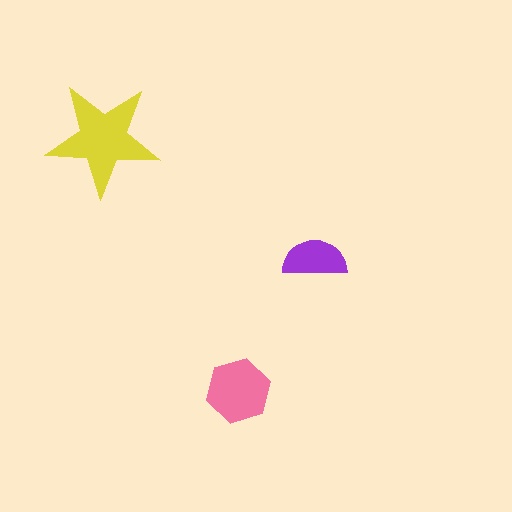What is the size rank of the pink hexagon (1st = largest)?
2nd.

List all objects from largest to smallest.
The yellow star, the pink hexagon, the purple semicircle.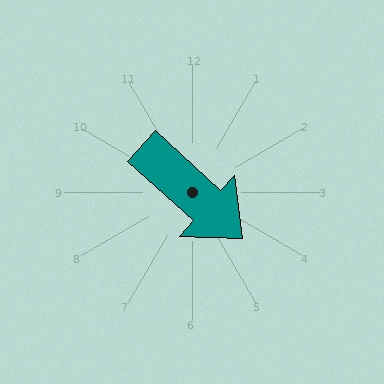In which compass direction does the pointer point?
Southeast.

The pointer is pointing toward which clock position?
Roughly 4 o'clock.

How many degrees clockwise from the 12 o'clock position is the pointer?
Approximately 132 degrees.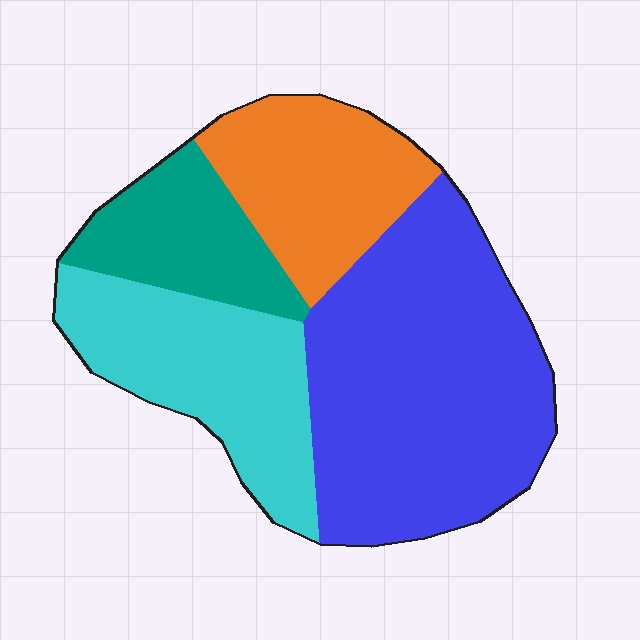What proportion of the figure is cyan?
Cyan takes up about one quarter (1/4) of the figure.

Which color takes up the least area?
Teal, at roughly 15%.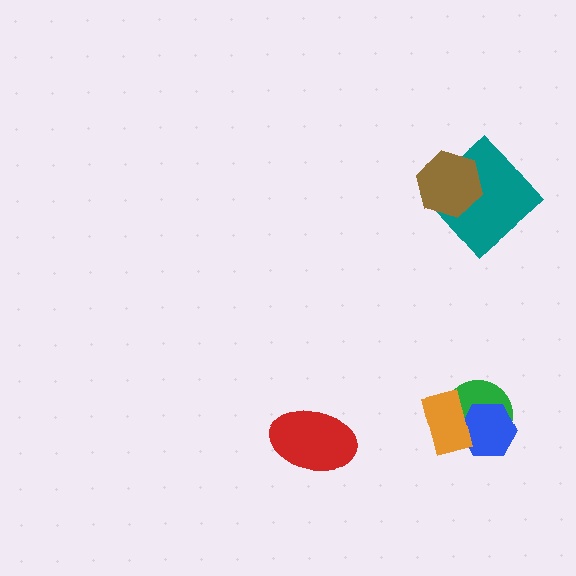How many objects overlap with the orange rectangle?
2 objects overlap with the orange rectangle.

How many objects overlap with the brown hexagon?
1 object overlaps with the brown hexagon.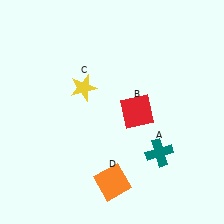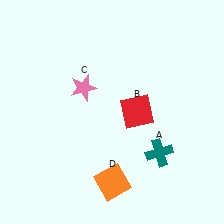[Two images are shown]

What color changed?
The star (C) changed from yellow in Image 1 to pink in Image 2.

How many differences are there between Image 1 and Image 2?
There is 1 difference between the two images.